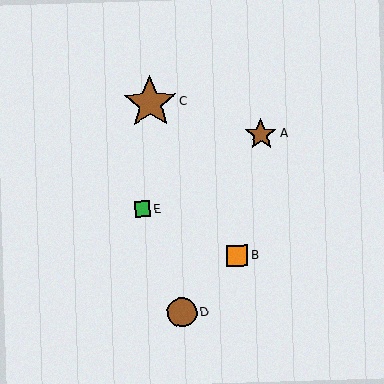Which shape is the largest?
The brown star (labeled C) is the largest.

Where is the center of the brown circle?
The center of the brown circle is at (182, 312).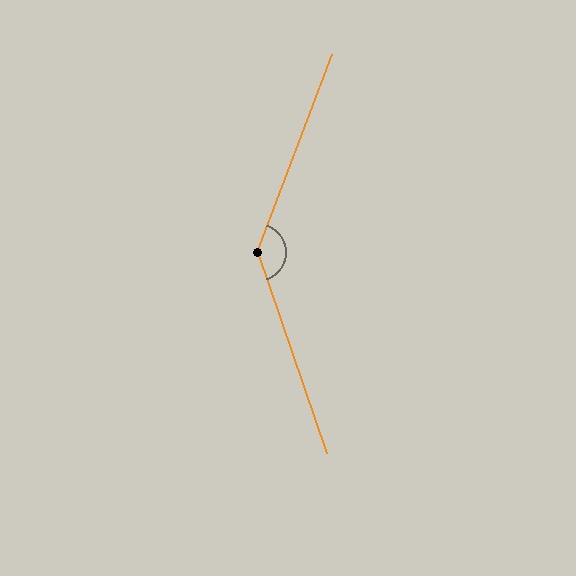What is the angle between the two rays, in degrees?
Approximately 140 degrees.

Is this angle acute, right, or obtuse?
It is obtuse.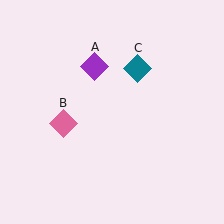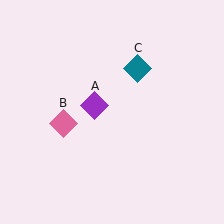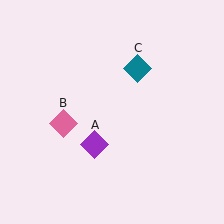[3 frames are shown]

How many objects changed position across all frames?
1 object changed position: purple diamond (object A).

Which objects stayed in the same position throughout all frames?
Pink diamond (object B) and teal diamond (object C) remained stationary.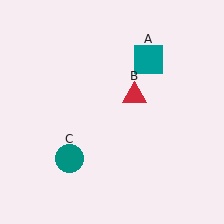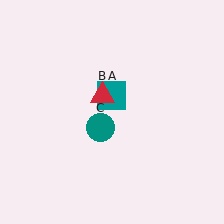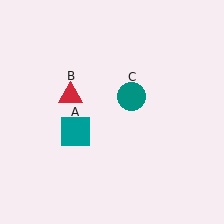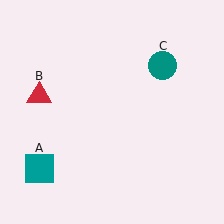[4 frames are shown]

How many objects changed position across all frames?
3 objects changed position: teal square (object A), red triangle (object B), teal circle (object C).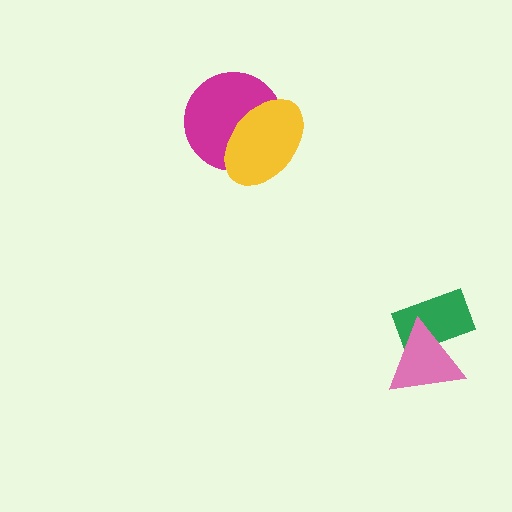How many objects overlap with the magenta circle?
1 object overlaps with the magenta circle.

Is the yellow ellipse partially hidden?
No, no other shape covers it.